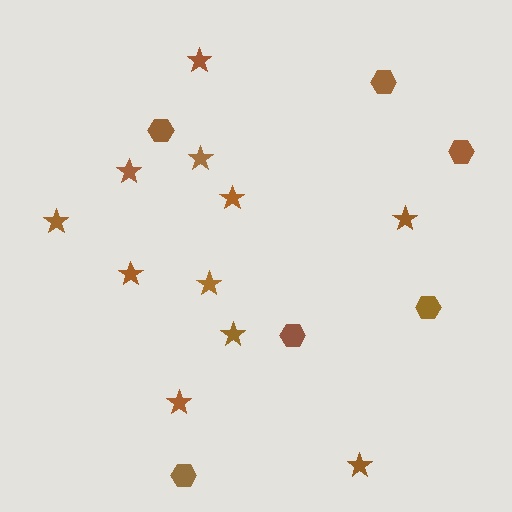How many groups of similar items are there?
There are 2 groups: one group of stars (11) and one group of hexagons (6).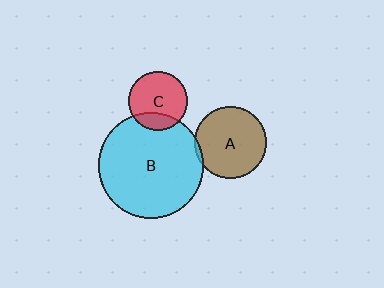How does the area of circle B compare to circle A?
Approximately 2.1 times.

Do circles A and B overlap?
Yes.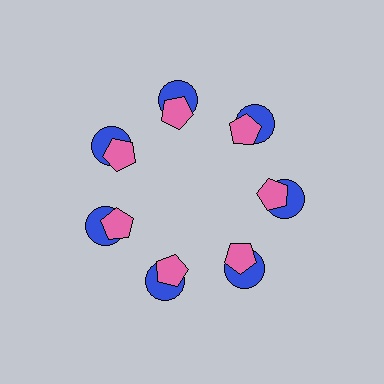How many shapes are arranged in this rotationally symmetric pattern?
There are 14 shapes, arranged in 7 groups of 2.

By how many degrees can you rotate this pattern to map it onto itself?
The pattern maps onto itself every 51 degrees of rotation.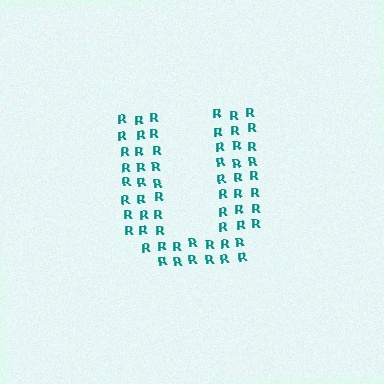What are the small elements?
The small elements are letter R's.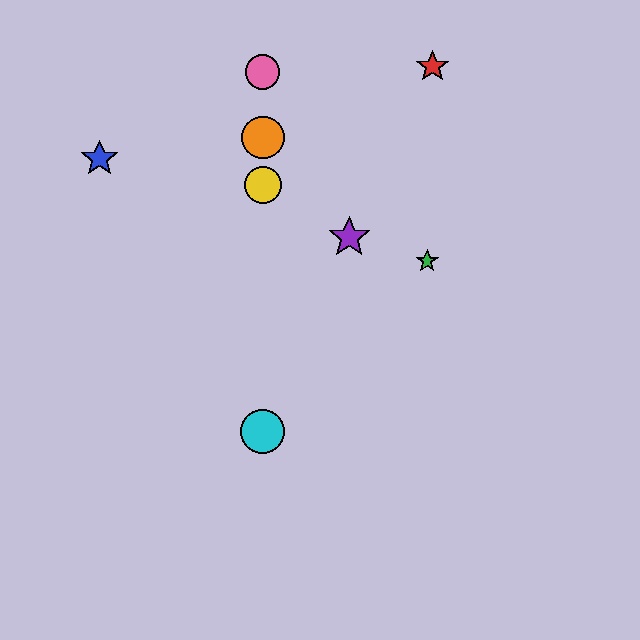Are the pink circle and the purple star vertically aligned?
No, the pink circle is at x≈263 and the purple star is at x≈349.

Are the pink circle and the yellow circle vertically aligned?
Yes, both are at x≈263.